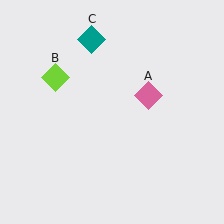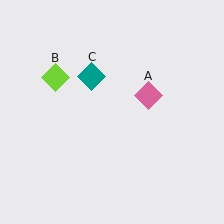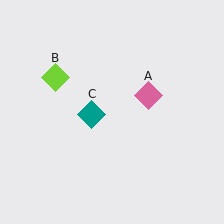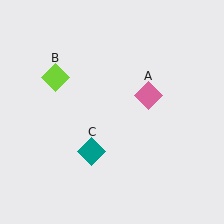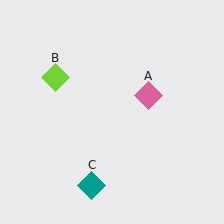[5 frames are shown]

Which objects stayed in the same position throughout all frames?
Pink diamond (object A) and lime diamond (object B) remained stationary.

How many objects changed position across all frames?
1 object changed position: teal diamond (object C).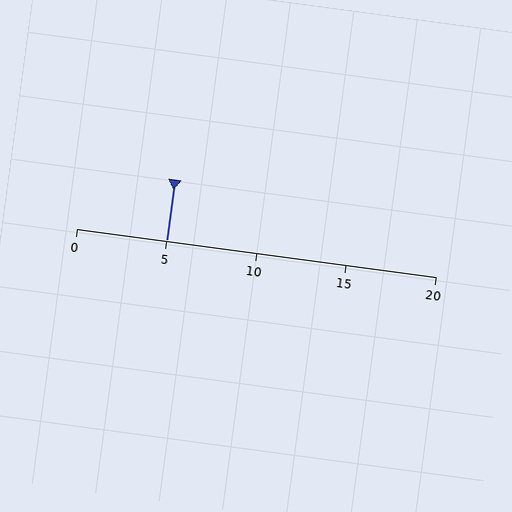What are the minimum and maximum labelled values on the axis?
The axis runs from 0 to 20.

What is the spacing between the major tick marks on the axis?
The major ticks are spaced 5 apart.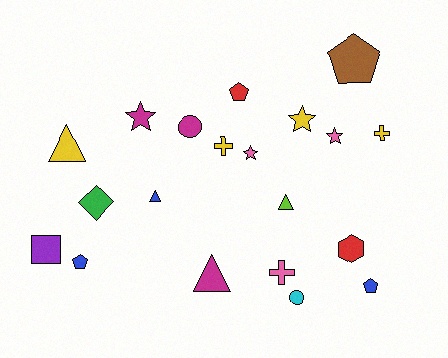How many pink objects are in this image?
There are 3 pink objects.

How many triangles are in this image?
There are 4 triangles.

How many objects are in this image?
There are 20 objects.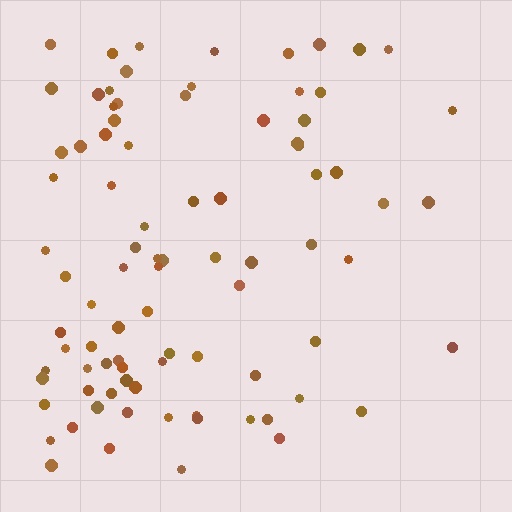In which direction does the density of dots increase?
From right to left, with the left side densest.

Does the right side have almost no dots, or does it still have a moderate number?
Still a moderate number, just noticeably fewer than the left.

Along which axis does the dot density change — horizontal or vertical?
Horizontal.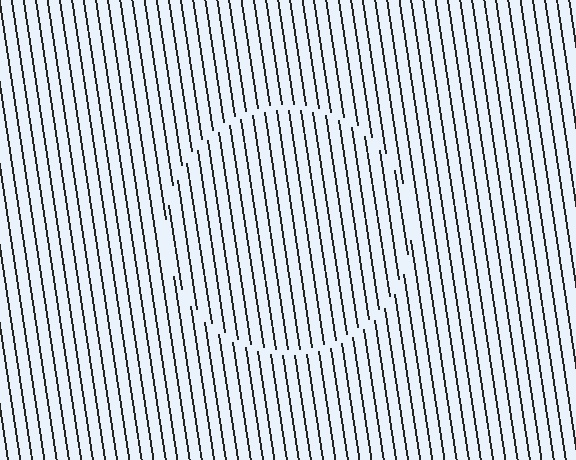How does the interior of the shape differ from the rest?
The interior of the shape contains the same grating, shifted by half a period — the contour is defined by the phase discontinuity where line-ends from the inner and outer gratings abut.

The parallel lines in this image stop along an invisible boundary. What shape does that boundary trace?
An illusory circle. The interior of the shape contains the same grating, shifted by half a period — the contour is defined by the phase discontinuity where line-ends from the inner and outer gratings abut.